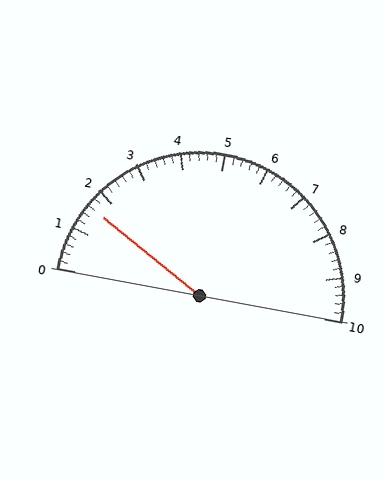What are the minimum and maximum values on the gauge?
The gauge ranges from 0 to 10.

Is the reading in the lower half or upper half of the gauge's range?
The reading is in the lower half of the range (0 to 10).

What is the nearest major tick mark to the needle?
The nearest major tick mark is 2.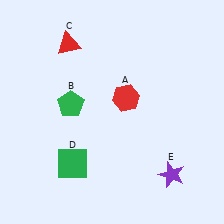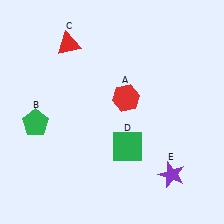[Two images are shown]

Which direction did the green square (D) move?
The green square (D) moved right.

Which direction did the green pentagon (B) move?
The green pentagon (B) moved left.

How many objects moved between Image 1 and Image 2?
2 objects moved between the two images.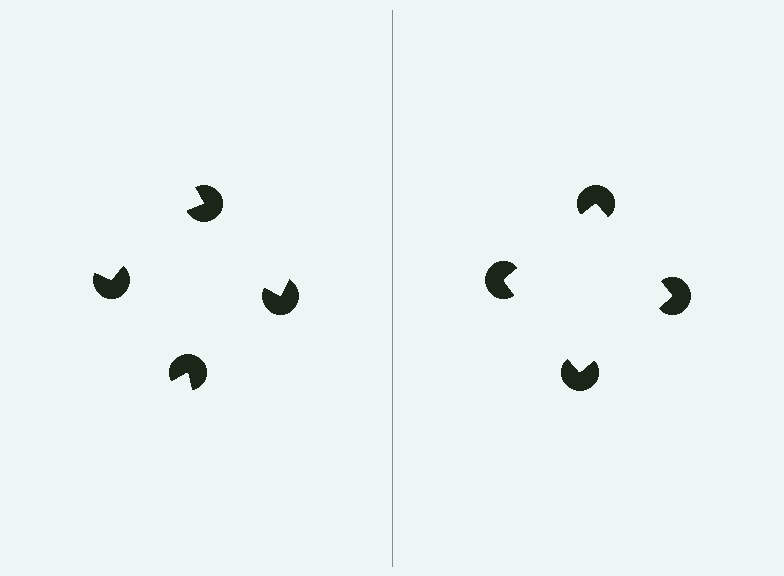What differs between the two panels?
The pac-man discs are positioned identically on both sides; only the wedge orientations differ. On the right they align to a square; on the left they are misaligned.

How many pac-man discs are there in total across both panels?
8 — 4 on each side.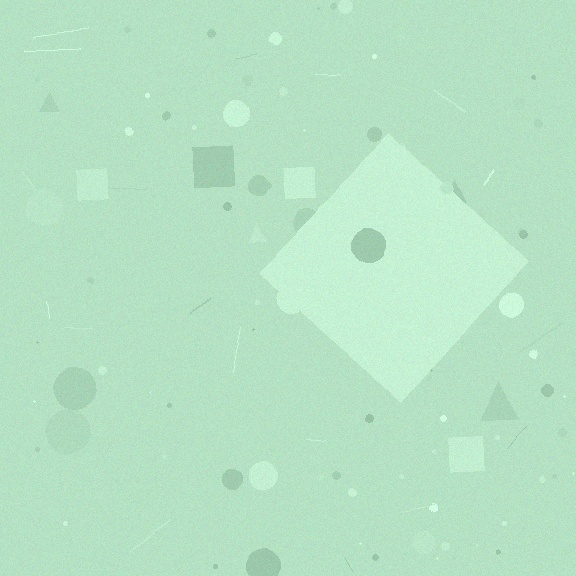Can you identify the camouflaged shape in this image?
The camouflaged shape is a diamond.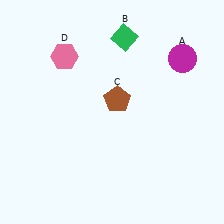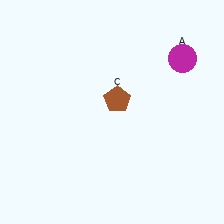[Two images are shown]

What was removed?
The green diamond (B), the pink hexagon (D) were removed in Image 2.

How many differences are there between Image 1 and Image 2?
There are 2 differences between the two images.